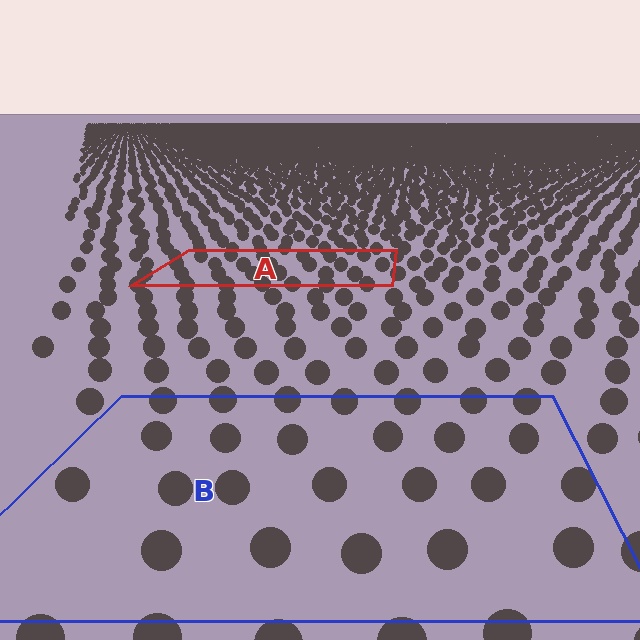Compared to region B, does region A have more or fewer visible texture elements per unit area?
Region A has more texture elements per unit area — they are packed more densely because it is farther away.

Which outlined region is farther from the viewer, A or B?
Region A is farther from the viewer — the texture elements inside it appear smaller and more densely packed.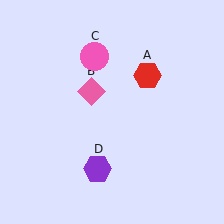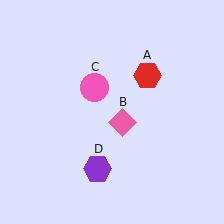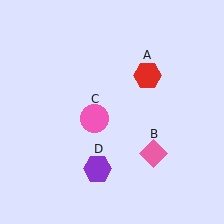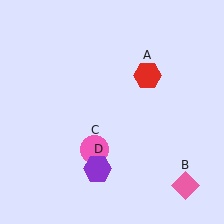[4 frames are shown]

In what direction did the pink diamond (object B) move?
The pink diamond (object B) moved down and to the right.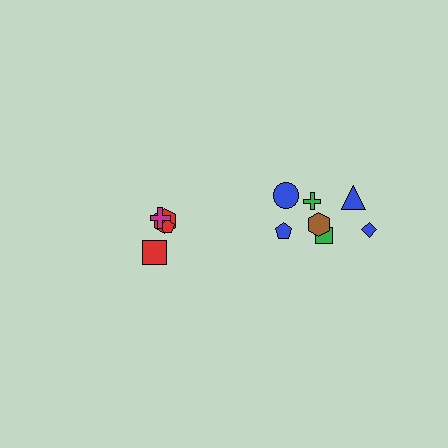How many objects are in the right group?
There are 7 objects.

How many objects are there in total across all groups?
There are 11 objects.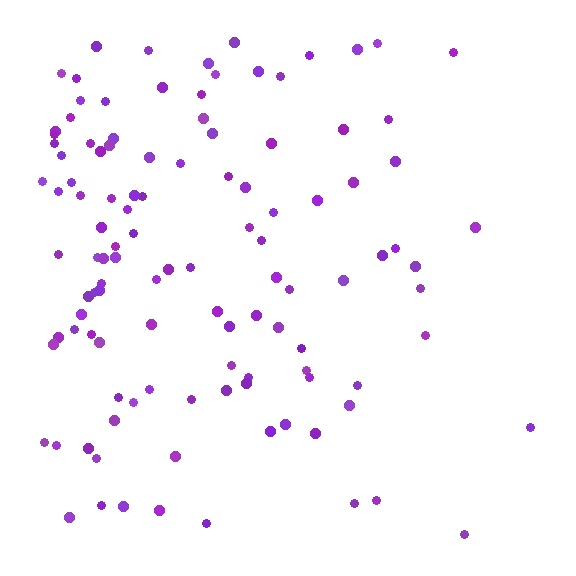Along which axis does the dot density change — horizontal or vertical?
Horizontal.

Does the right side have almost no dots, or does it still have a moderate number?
Still a moderate number, just noticeably fewer than the left.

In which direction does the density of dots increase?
From right to left, with the left side densest.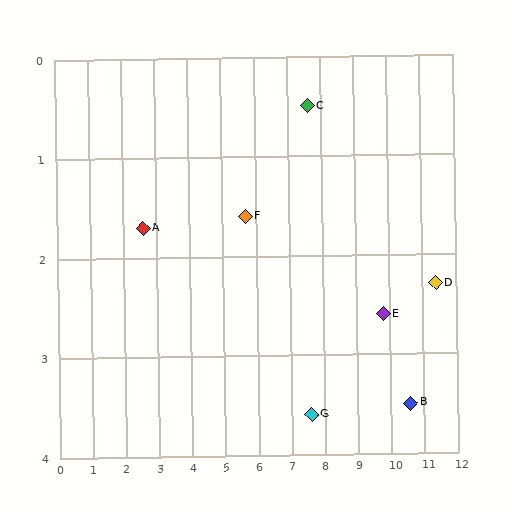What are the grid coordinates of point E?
Point E is at approximately (9.8, 2.6).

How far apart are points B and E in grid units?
Points B and E are about 1.2 grid units apart.